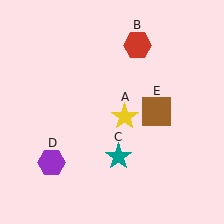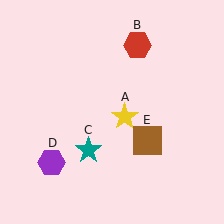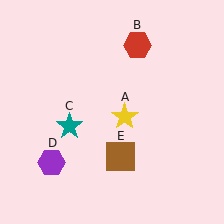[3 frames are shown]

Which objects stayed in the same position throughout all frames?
Yellow star (object A) and red hexagon (object B) and purple hexagon (object D) remained stationary.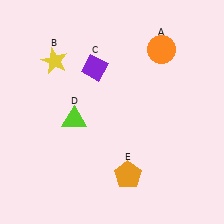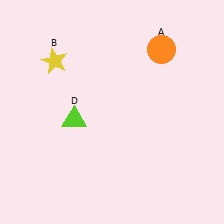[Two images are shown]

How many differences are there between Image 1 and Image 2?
There are 2 differences between the two images.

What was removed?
The orange pentagon (E), the purple diamond (C) were removed in Image 2.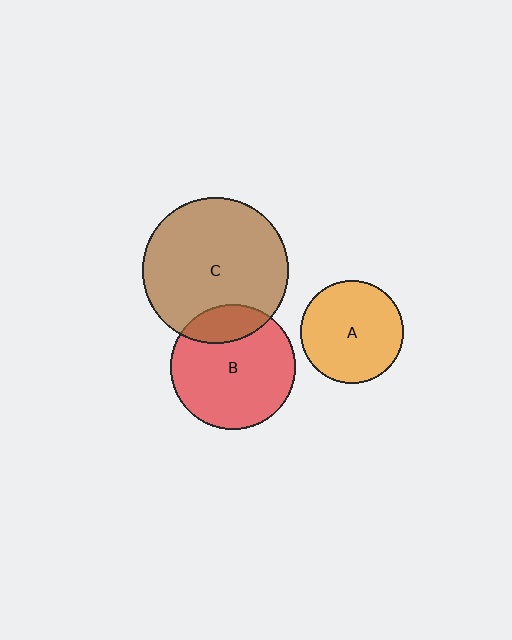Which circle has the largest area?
Circle C (brown).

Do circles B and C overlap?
Yes.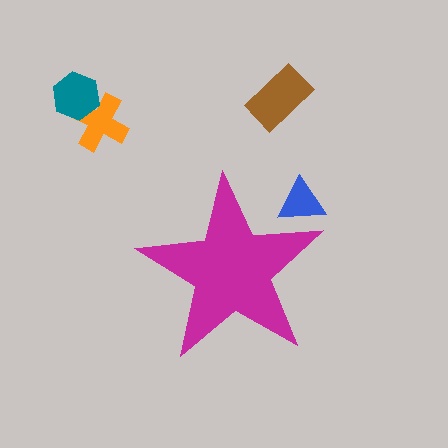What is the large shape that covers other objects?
A magenta star.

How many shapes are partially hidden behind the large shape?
1 shape is partially hidden.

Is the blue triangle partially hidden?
Yes, the blue triangle is partially hidden behind the magenta star.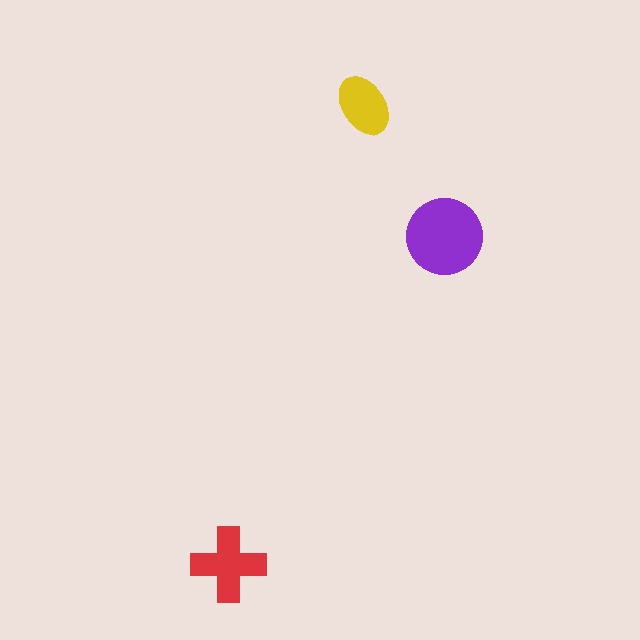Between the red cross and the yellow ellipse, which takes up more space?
The red cross.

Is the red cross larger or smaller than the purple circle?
Smaller.